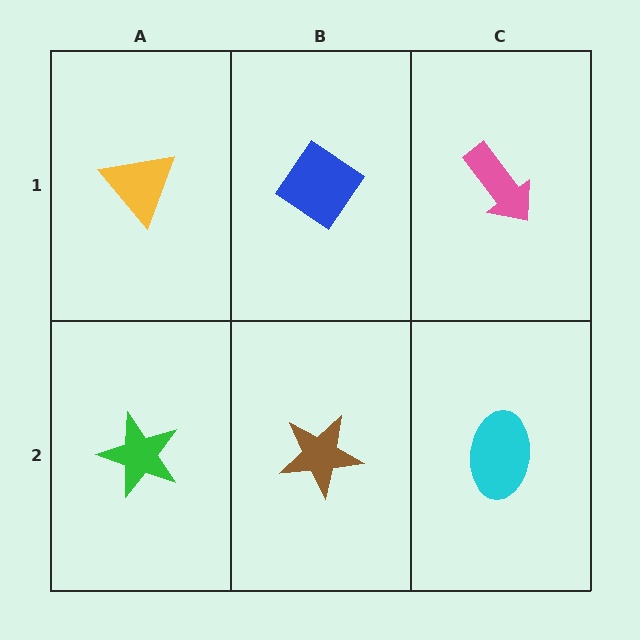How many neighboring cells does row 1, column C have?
2.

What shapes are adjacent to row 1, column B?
A brown star (row 2, column B), a yellow triangle (row 1, column A), a pink arrow (row 1, column C).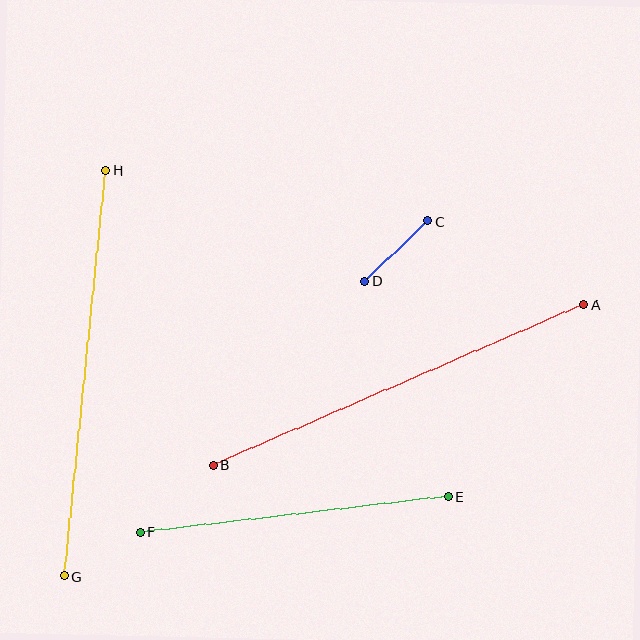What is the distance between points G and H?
The distance is approximately 408 pixels.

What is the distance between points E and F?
The distance is approximately 310 pixels.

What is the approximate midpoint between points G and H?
The midpoint is at approximately (85, 373) pixels.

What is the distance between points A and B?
The distance is approximately 405 pixels.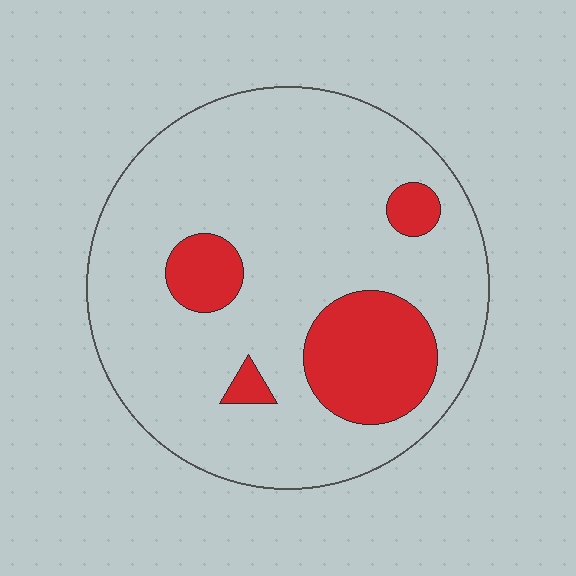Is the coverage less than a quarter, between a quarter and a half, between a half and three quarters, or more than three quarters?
Less than a quarter.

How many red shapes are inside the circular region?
4.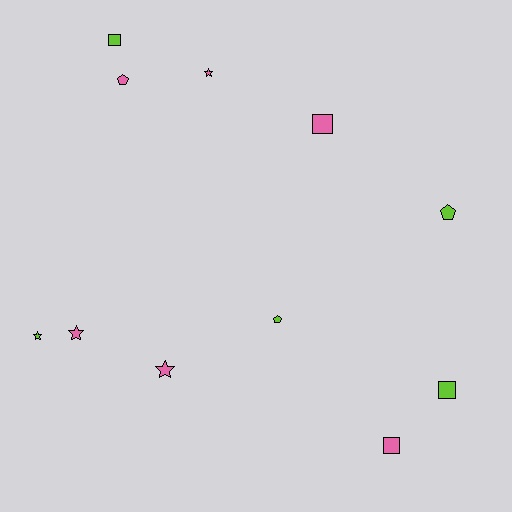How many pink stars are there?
There are 3 pink stars.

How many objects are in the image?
There are 11 objects.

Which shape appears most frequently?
Square, with 4 objects.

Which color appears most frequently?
Pink, with 6 objects.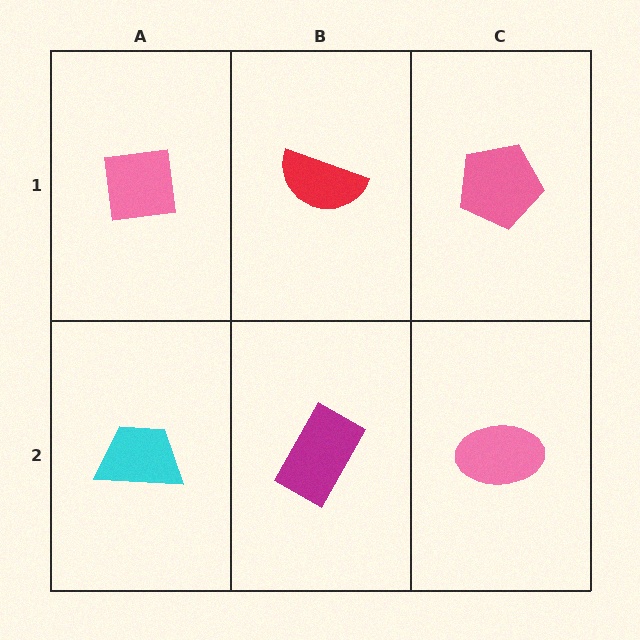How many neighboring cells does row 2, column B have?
3.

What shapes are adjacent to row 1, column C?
A pink ellipse (row 2, column C), a red semicircle (row 1, column B).